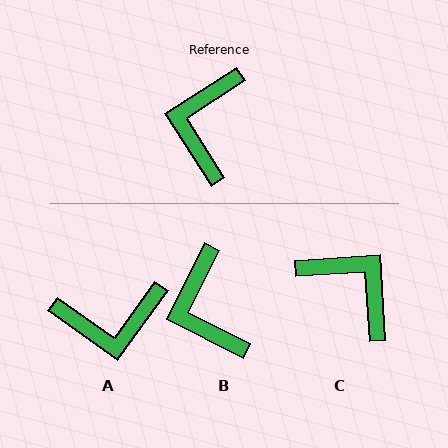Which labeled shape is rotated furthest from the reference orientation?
C, about 119 degrees away.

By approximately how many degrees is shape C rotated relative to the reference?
Approximately 119 degrees clockwise.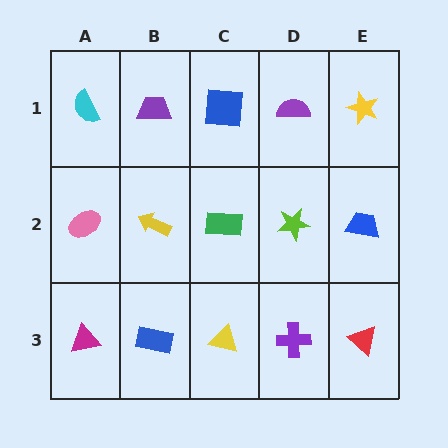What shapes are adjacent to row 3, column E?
A blue trapezoid (row 2, column E), a purple cross (row 3, column D).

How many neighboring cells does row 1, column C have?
3.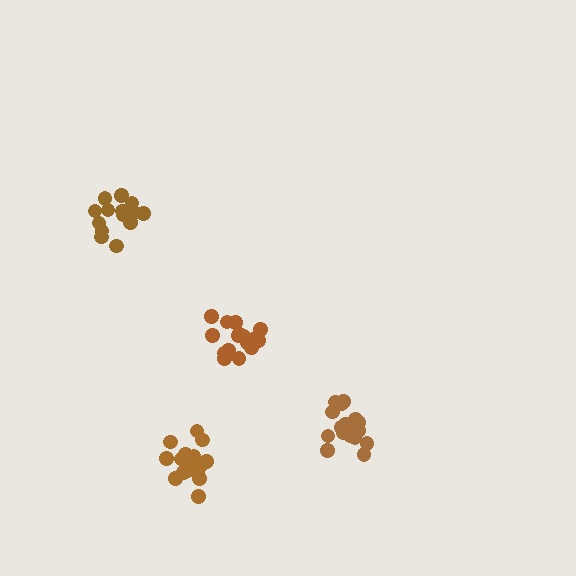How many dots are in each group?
Group 1: 16 dots, Group 2: 17 dots, Group 3: 17 dots, Group 4: 18 dots (68 total).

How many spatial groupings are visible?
There are 4 spatial groupings.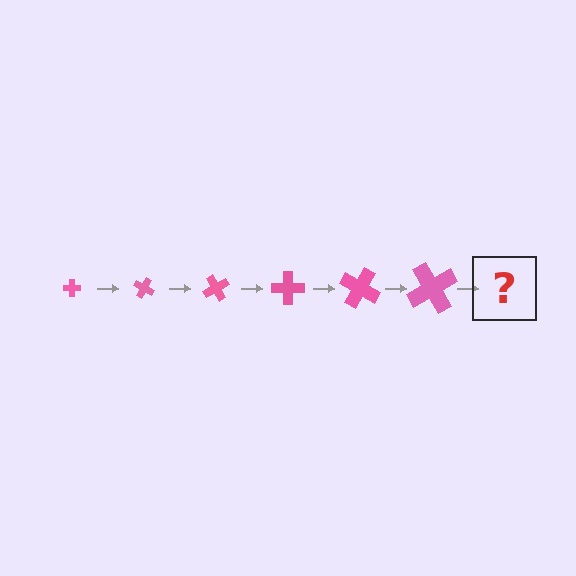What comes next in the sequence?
The next element should be a cross, larger than the previous one and rotated 180 degrees from the start.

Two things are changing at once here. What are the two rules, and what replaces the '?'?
The two rules are that the cross grows larger each step and it rotates 30 degrees each step. The '?' should be a cross, larger than the previous one and rotated 180 degrees from the start.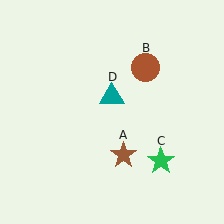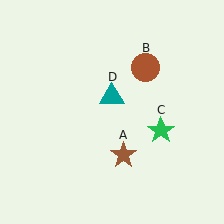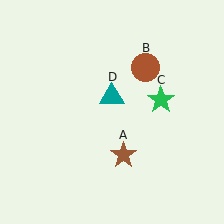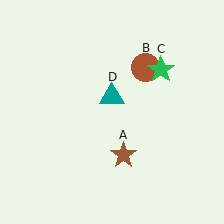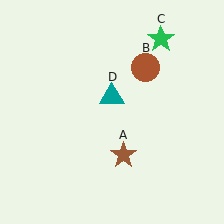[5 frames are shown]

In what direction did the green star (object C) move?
The green star (object C) moved up.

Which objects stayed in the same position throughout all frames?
Brown star (object A) and brown circle (object B) and teal triangle (object D) remained stationary.